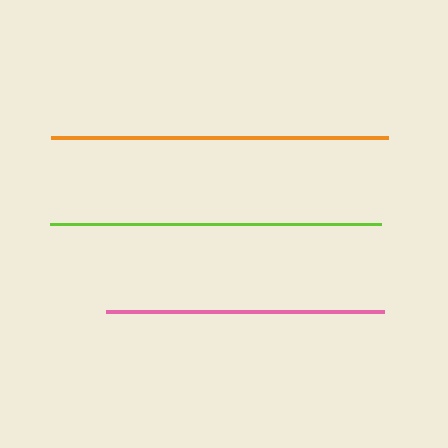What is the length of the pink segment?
The pink segment is approximately 278 pixels long.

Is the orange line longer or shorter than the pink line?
The orange line is longer than the pink line.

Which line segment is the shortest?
The pink line is the shortest at approximately 278 pixels.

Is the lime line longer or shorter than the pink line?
The lime line is longer than the pink line.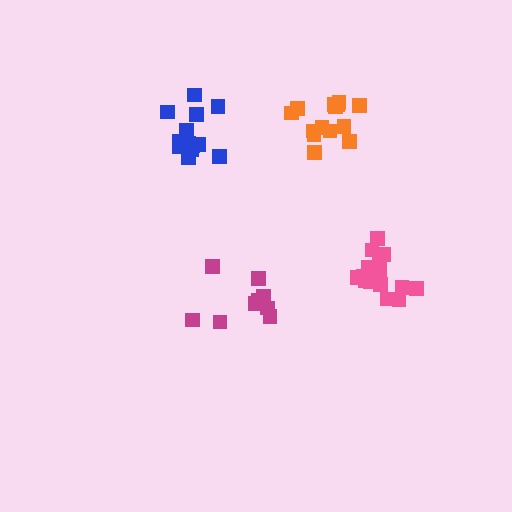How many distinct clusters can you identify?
There are 4 distinct clusters.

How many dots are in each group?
Group 1: 14 dots, Group 2: 14 dots, Group 3: 9 dots, Group 4: 15 dots (52 total).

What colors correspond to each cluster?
The clusters are colored: blue, orange, magenta, pink.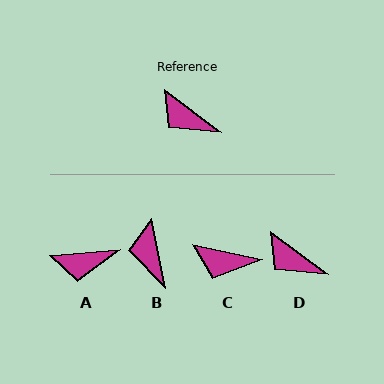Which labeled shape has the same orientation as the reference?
D.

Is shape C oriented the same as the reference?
No, it is off by about 25 degrees.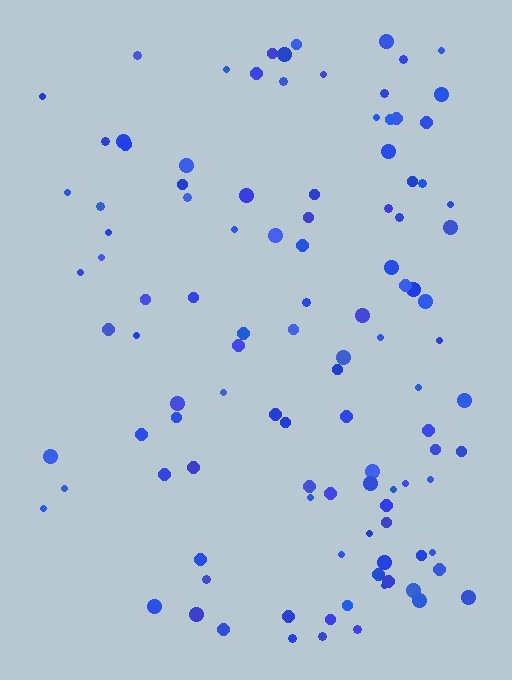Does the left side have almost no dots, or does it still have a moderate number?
Still a moderate number, just noticeably fewer than the right.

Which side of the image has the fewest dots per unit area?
The left.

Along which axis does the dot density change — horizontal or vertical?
Horizontal.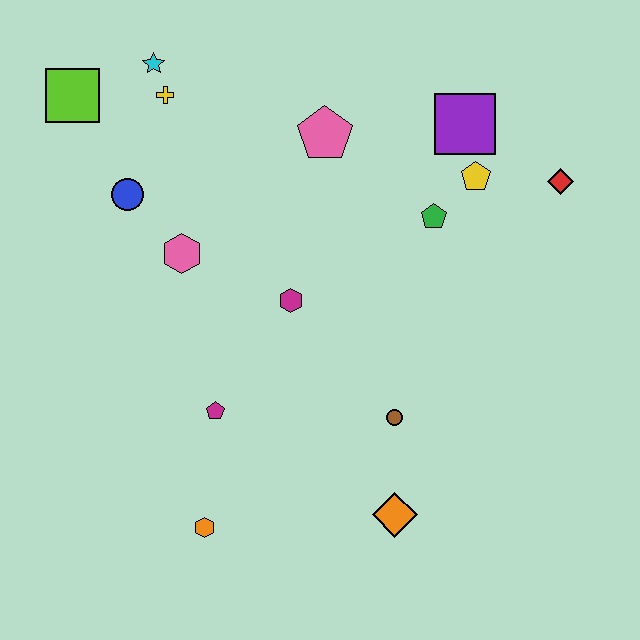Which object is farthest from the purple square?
The orange hexagon is farthest from the purple square.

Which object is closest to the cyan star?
The yellow cross is closest to the cyan star.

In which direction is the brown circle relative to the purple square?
The brown circle is below the purple square.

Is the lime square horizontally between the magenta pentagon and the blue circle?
No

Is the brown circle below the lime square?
Yes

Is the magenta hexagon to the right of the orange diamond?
No